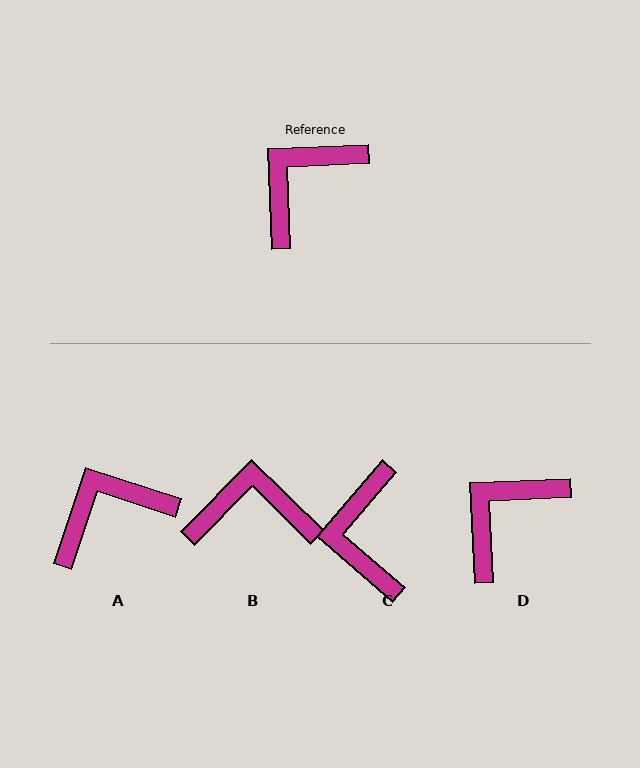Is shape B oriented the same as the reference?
No, it is off by about 47 degrees.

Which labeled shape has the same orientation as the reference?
D.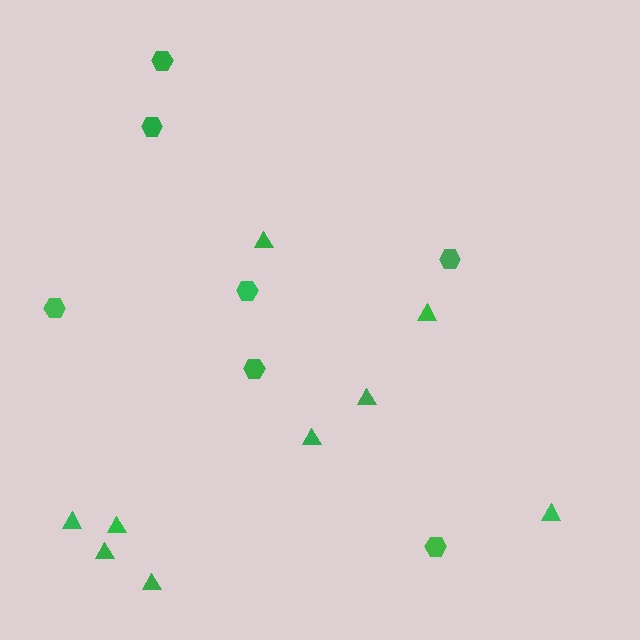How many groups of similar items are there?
There are 2 groups: one group of triangles (9) and one group of hexagons (7).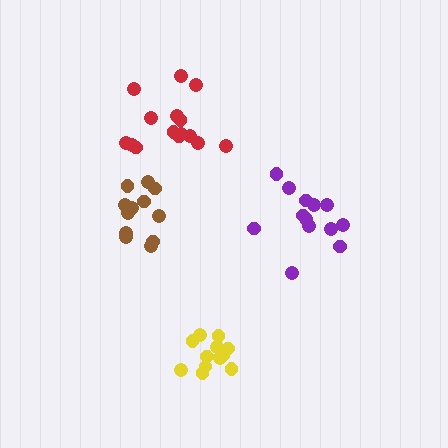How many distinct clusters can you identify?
There are 4 distinct clusters.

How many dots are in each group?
Group 1: 15 dots, Group 2: 13 dots, Group 3: 12 dots, Group 4: 14 dots (54 total).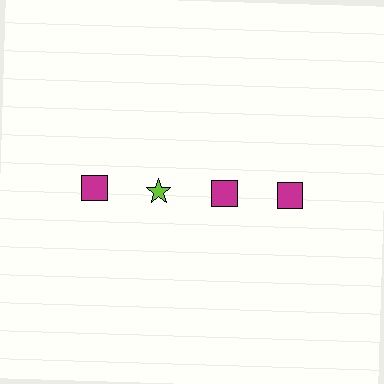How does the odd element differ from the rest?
It differs in both color (lime instead of magenta) and shape (star instead of square).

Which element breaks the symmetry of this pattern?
The lime star in the top row, second from left column breaks the symmetry. All other shapes are magenta squares.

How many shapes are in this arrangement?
There are 4 shapes arranged in a grid pattern.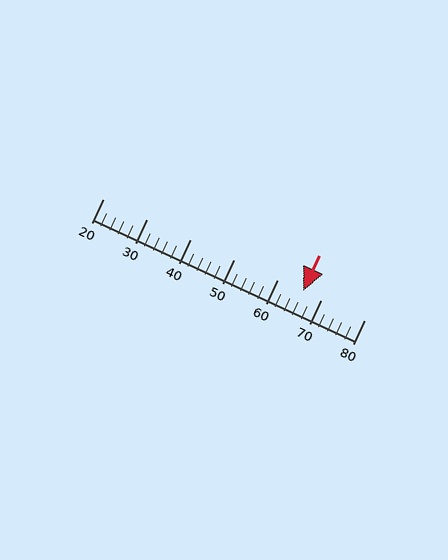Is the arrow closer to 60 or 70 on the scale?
The arrow is closer to 70.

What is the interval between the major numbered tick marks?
The major tick marks are spaced 10 units apart.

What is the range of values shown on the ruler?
The ruler shows values from 20 to 80.